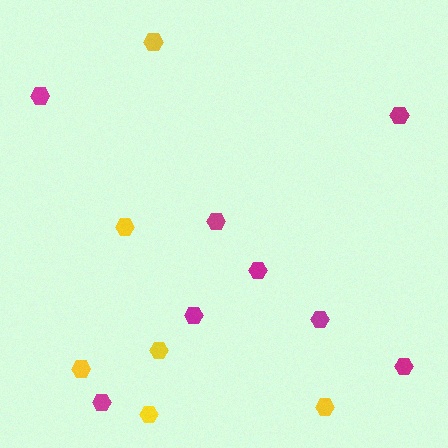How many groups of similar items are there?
There are 2 groups: one group of magenta hexagons (8) and one group of yellow hexagons (6).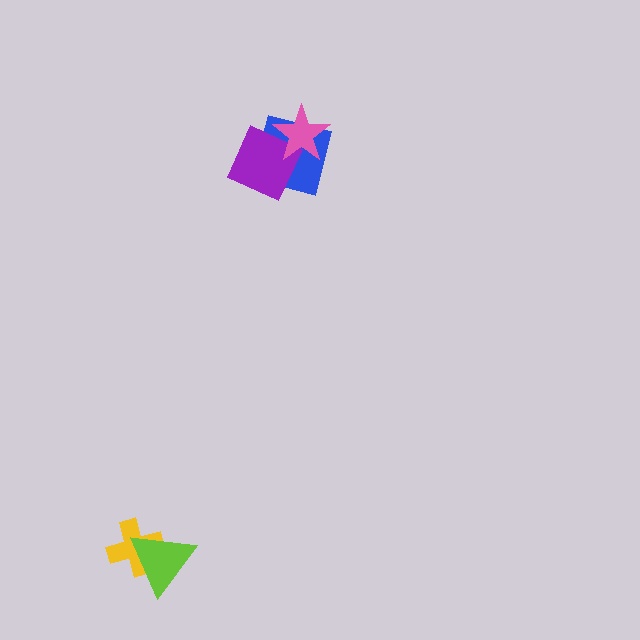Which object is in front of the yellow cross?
The lime triangle is in front of the yellow cross.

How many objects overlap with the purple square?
2 objects overlap with the purple square.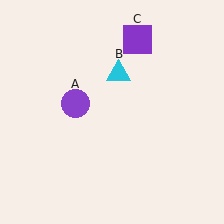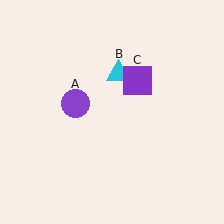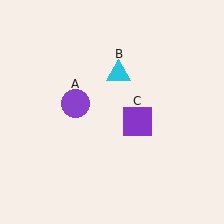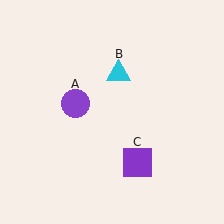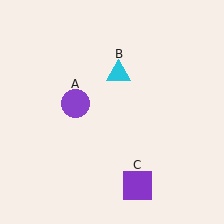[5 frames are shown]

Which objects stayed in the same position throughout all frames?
Purple circle (object A) and cyan triangle (object B) remained stationary.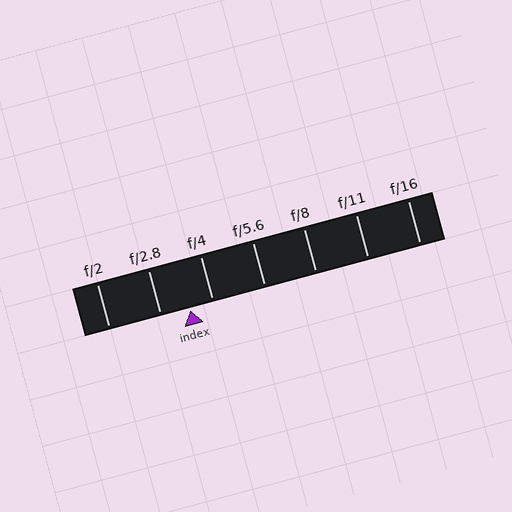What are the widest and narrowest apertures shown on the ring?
The widest aperture shown is f/2 and the narrowest is f/16.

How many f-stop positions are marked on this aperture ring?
There are 7 f-stop positions marked.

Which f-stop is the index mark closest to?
The index mark is closest to f/4.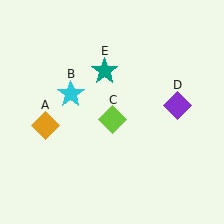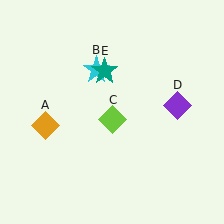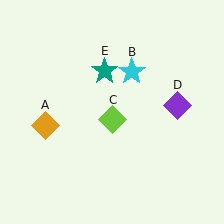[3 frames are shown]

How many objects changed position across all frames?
1 object changed position: cyan star (object B).